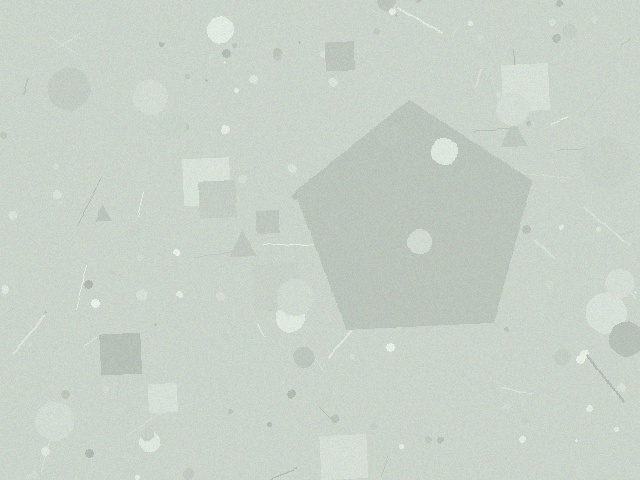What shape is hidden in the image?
A pentagon is hidden in the image.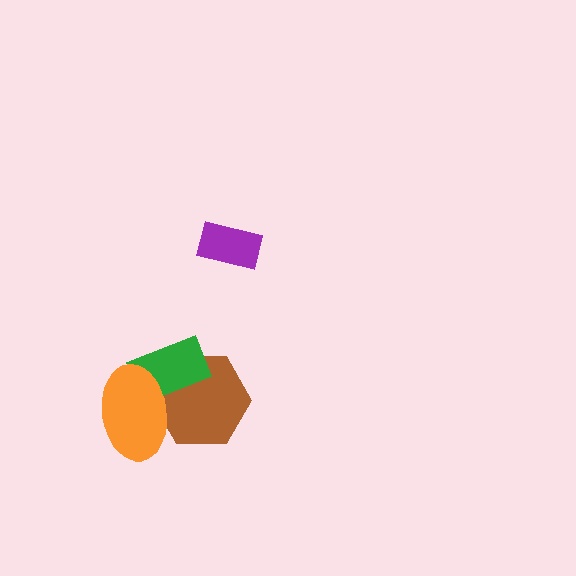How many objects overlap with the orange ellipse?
2 objects overlap with the orange ellipse.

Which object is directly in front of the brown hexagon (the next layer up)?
The green rectangle is directly in front of the brown hexagon.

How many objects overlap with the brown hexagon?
2 objects overlap with the brown hexagon.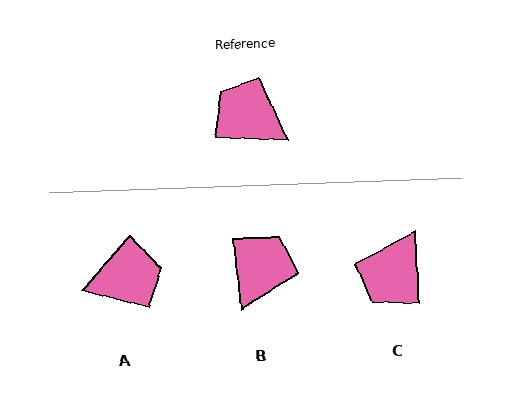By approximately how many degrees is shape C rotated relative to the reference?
Approximately 95 degrees counter-clockwise.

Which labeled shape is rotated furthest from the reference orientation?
A, about 129 degrees away.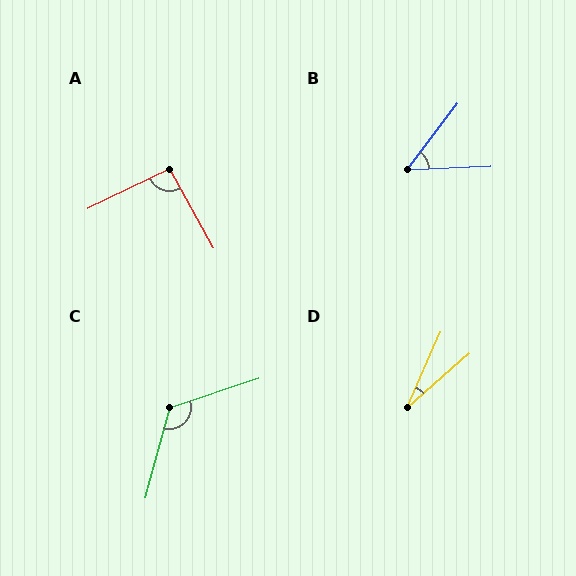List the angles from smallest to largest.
D (25°), B (51°), A (93°), C (124°).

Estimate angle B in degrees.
Approximately 51 degrees.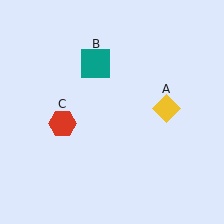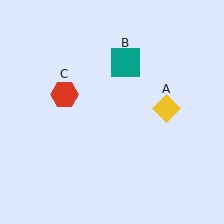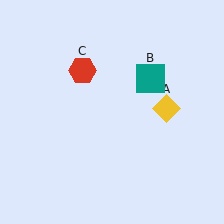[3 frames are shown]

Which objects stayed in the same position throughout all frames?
Yellow diamond (object A) remained stationary.